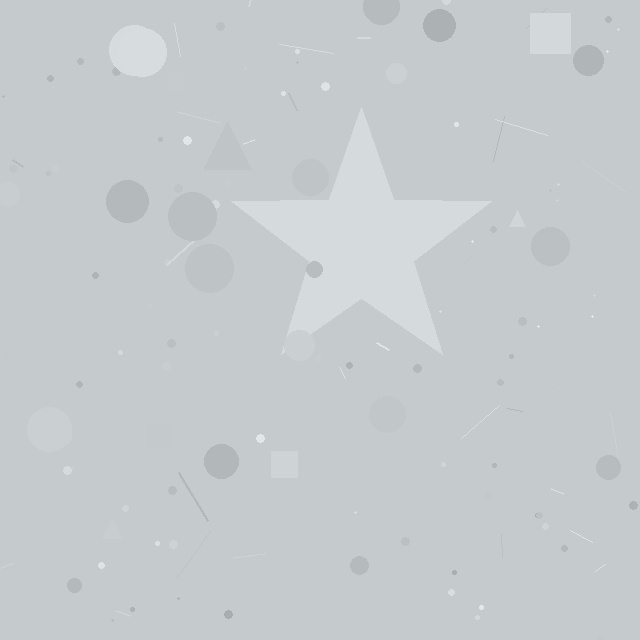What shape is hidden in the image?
A star is hidden in the image.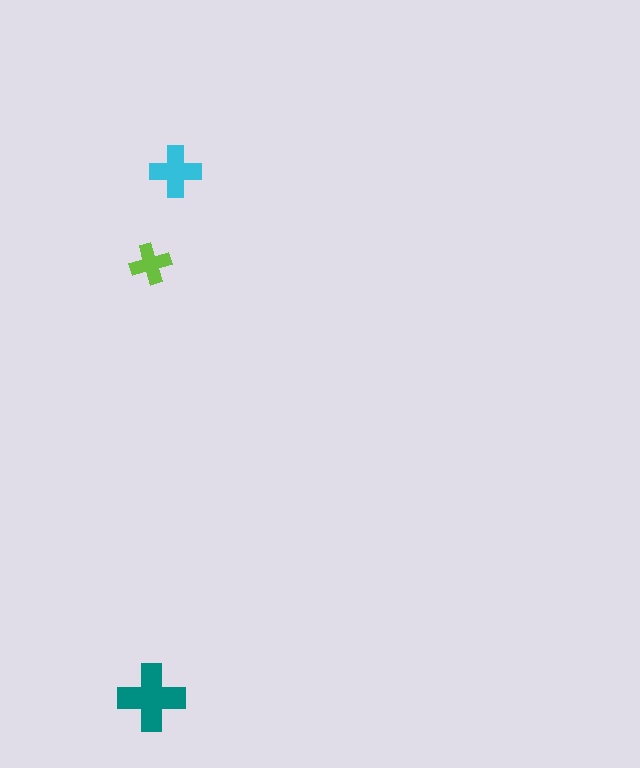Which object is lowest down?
The teal cross is bottommost.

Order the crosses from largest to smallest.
the teal one, the cyan one, the lime one.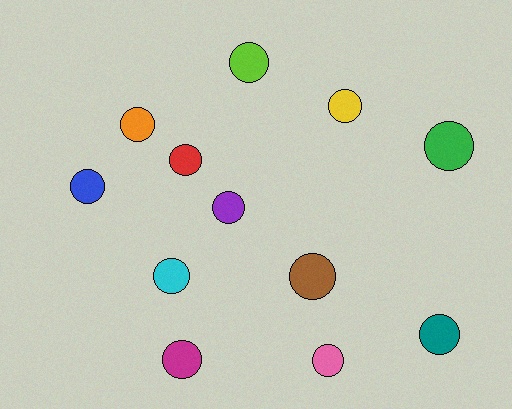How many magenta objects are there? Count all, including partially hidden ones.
There is 1 magenta object.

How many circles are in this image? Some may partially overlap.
There are 12 circles.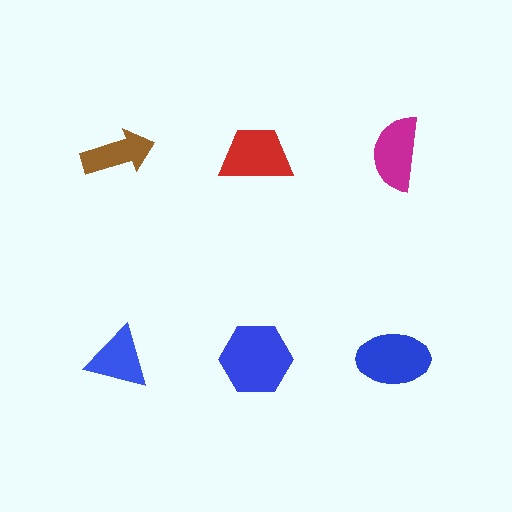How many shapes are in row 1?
3 shapes.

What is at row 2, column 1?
A blue triangle.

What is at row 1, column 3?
A magenta semicircle.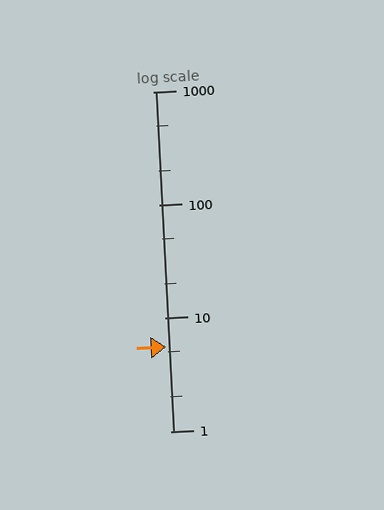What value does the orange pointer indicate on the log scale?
The pointer indicates approximately 5.6.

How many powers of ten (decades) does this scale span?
The scale spans 3 decades, from 1 to 1000.